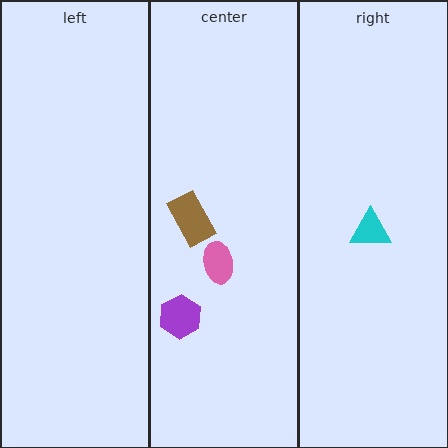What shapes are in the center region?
The purple hexagon, the pink ellipse, the brown rectangle.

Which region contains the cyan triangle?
The right region.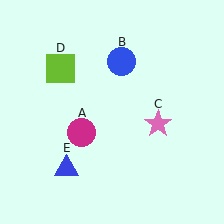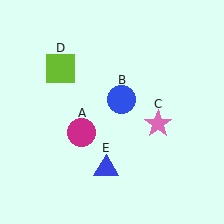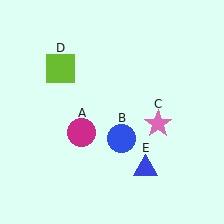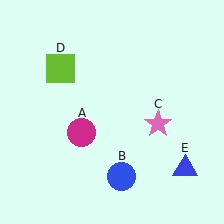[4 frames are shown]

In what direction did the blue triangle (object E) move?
The blue triangle (object E) moved right.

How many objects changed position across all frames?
2 objects changed position: blue circle (object B), blue triangle (object E).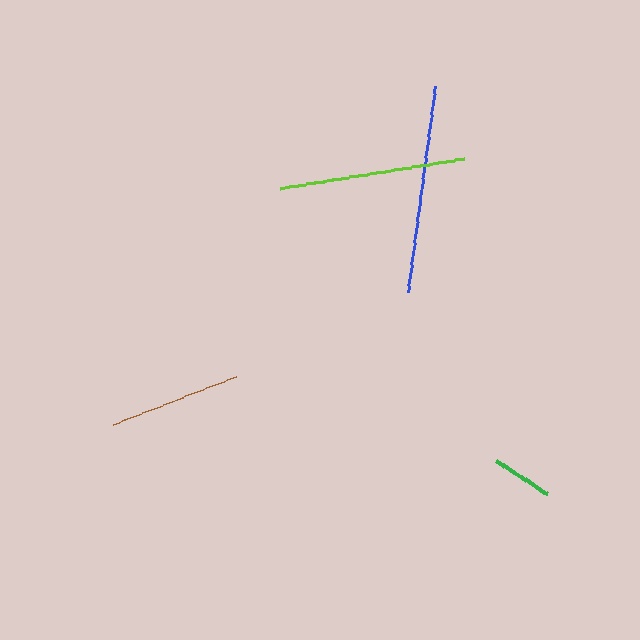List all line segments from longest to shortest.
From longest to shortest: blue, lime, brown, green.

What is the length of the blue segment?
The blue segment is approximately 208 pixels long.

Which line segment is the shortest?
The green line is the shortest at approximately 61 pixels.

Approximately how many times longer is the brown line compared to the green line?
The brown line is approximately 2.2 times the length of the green line.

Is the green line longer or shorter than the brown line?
The brown line is longer than the green line.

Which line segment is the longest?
The blue line is the longest at approximately 208 pixels.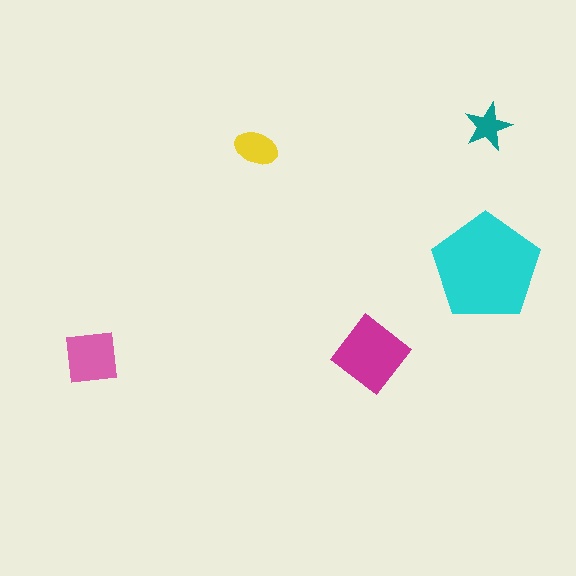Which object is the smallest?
The teal star.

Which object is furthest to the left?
The pink square is leftmost.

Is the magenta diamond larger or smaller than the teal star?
Larger.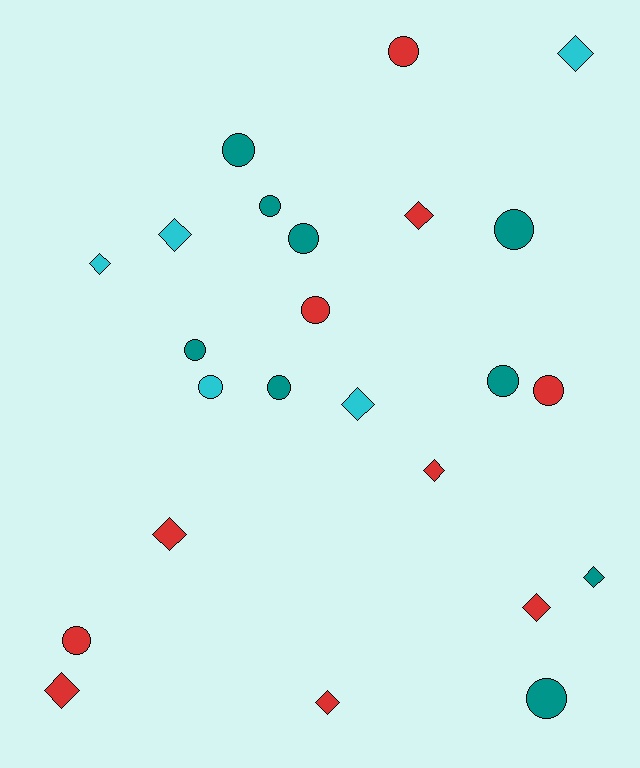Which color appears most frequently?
Red, with 10 objects.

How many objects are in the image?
There are 24 objects.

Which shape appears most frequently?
Circle, with 13 objects.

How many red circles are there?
There are 4 red circles.